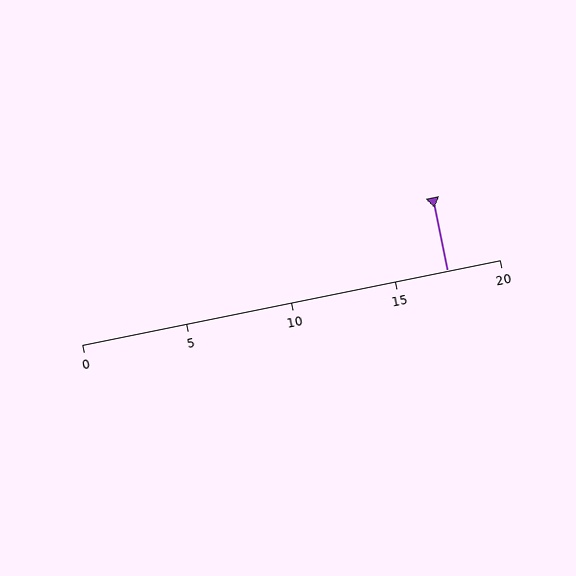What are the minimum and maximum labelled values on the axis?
The axis runs from 0 to 20.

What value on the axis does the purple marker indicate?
The marker indicates approximately 17.5.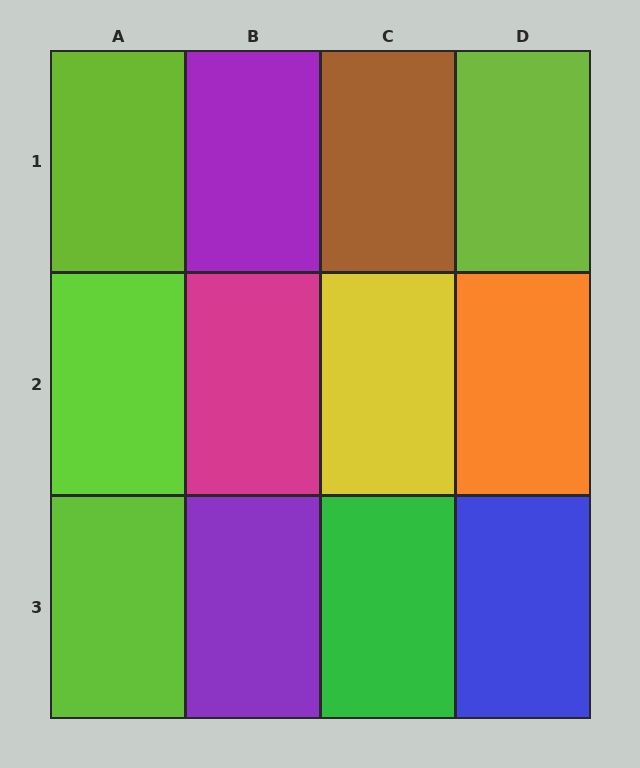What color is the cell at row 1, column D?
Lime.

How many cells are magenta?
1 cell is magenta.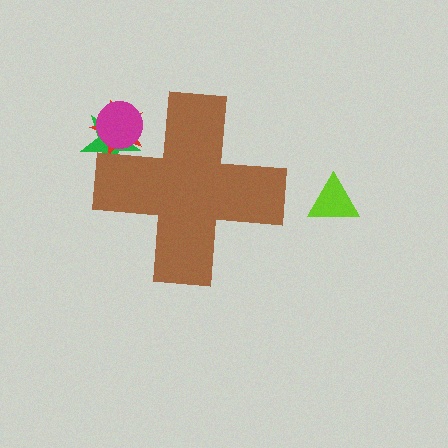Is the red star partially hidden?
Yes, the red star is partially hidden behind the brown cross.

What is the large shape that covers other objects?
A brown cross.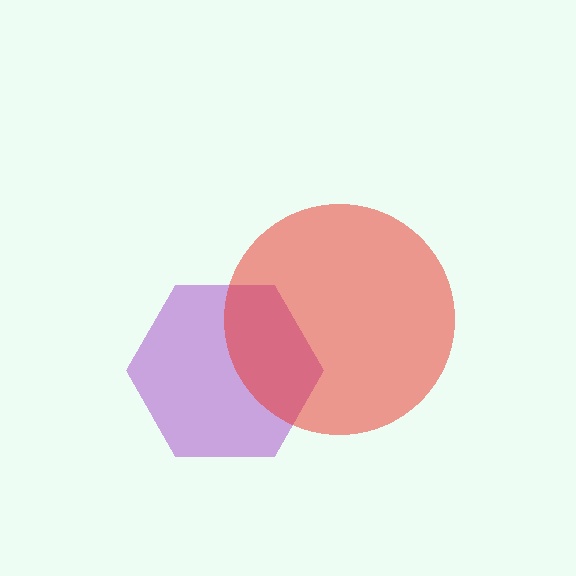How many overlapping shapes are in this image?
There are 2 overlapping shapes in the image.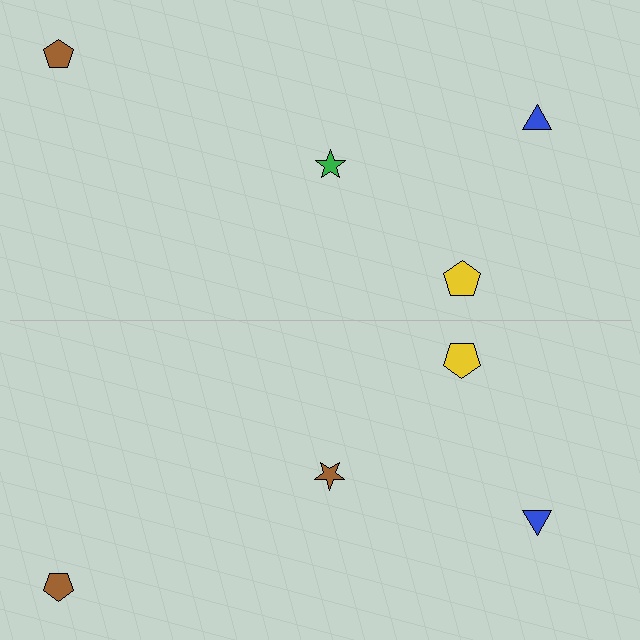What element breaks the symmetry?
The brown star on the bottom side breaks the symmetry — its mirror counterpart is green.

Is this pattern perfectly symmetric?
No, the pattern is not perfectly symmetric. The brown star on the bottom side breaks the symmetry — its mirror counterpart is green.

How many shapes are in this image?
There are 8 shapes in this image.